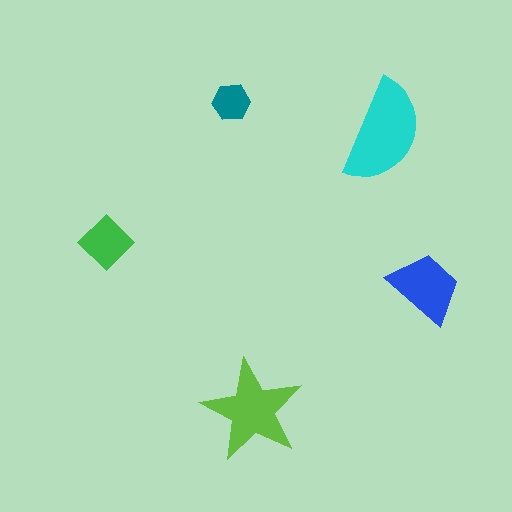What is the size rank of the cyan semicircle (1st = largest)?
1st.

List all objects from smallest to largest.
The teal hexagon, the green diamond, the blue trapezoid, the lime star, the cyan semicircle.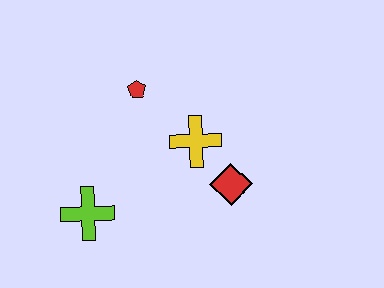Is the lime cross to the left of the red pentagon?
Yes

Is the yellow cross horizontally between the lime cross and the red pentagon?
No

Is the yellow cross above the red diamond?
Yes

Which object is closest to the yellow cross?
The red diamond is closest to the yellow cross.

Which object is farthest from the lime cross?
The red diamond is farthest from the lime cross.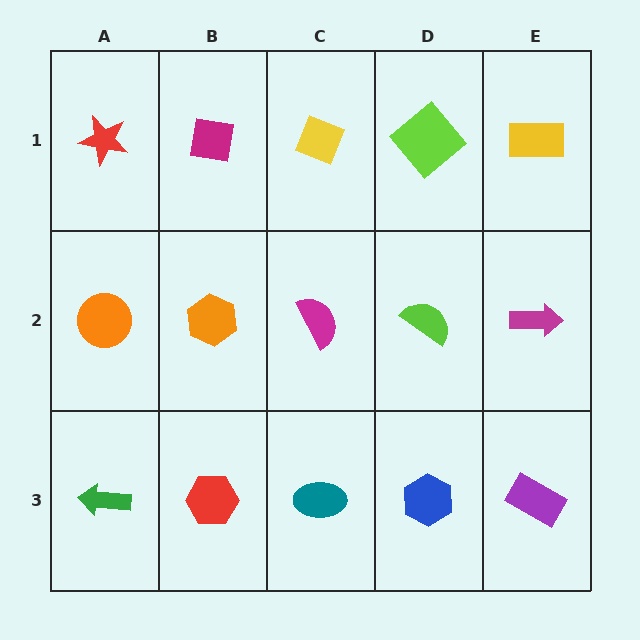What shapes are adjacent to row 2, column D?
A lime diamond (row 1, column D), a blue hexagon (row 3, column D), a magenta semicircle (row 2, column C), a magenta arrow (row 2, column E).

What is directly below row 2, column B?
A red hexagon.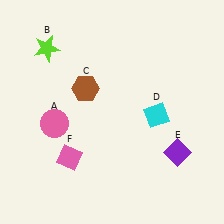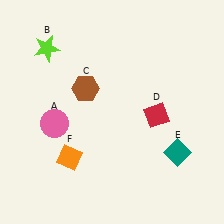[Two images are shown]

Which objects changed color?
D changed from cyan to red. E changed from purple to teal. F changed from pink to orange.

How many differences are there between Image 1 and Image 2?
There are 3 differences between the two images.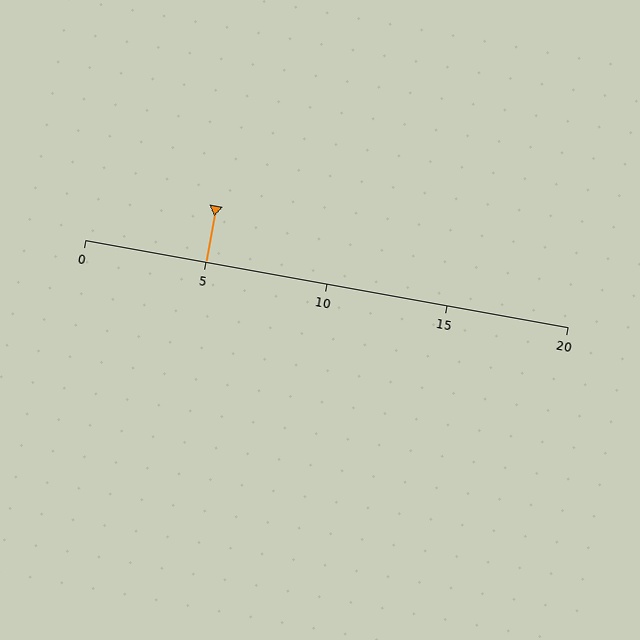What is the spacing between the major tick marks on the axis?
The major ticks are spaced 5 apart.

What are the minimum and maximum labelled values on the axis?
The axis runs from 0 to 20.